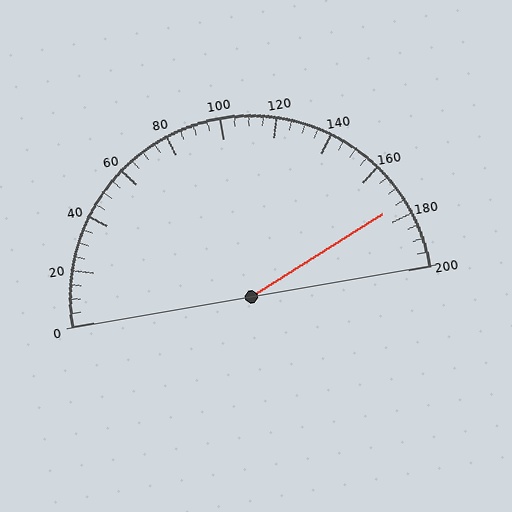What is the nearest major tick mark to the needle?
The nearest major tick mark is 180.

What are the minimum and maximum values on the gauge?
The gauge ranges from 0 to 200.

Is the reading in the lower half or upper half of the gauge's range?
The reading is in the upper half of the range (0 to 200).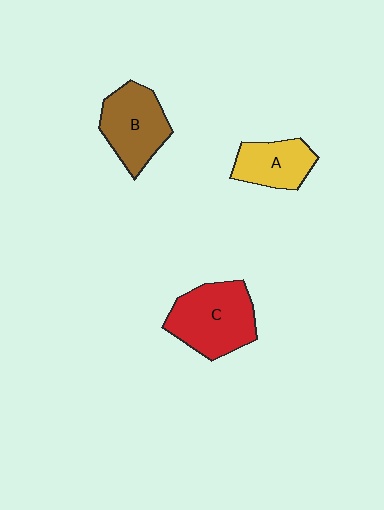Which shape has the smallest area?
Shape A (yellow).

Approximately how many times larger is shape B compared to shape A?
Approximately 1.3 times.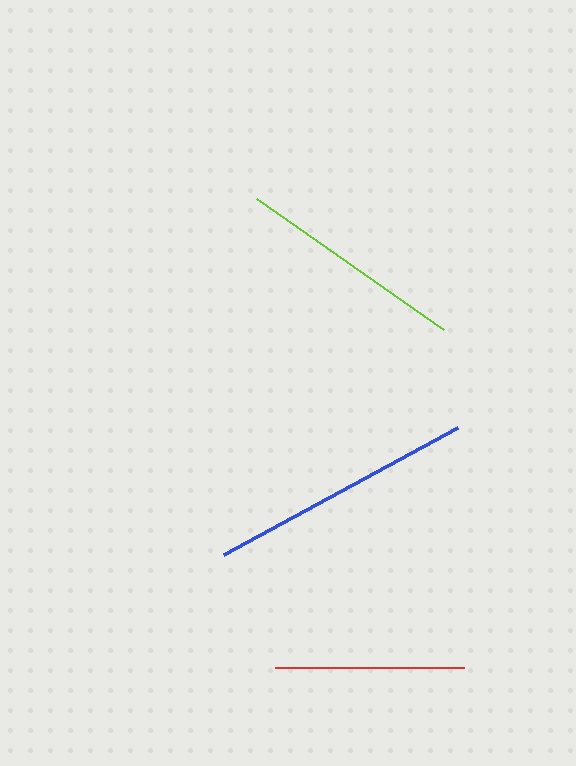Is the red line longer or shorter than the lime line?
The lime line is longer than the red line.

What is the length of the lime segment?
The lime segment is approximately 228 pixels long.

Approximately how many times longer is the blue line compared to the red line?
The blue line is approximately 1.4 times the length of the red line.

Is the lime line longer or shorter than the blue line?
The blue line is longer than the lime line.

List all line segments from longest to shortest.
From longest to shortest: blue, lime, red.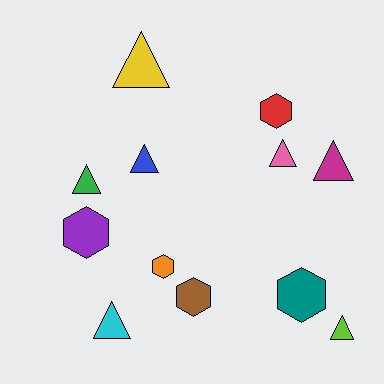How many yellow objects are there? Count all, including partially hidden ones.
There is 1 yellow object.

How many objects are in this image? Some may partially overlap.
There are 12 objects.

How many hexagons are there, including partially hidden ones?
There are 5 hexagons.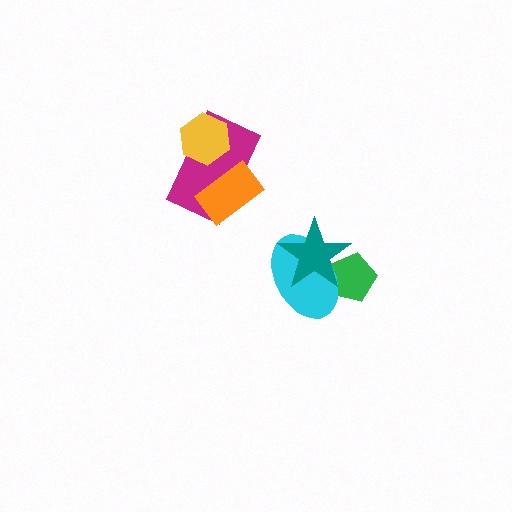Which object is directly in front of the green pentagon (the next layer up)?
The cyan ellipse is directly in front of the green pentagon.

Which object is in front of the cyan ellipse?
The teal star is in front of the cyan ellipse.